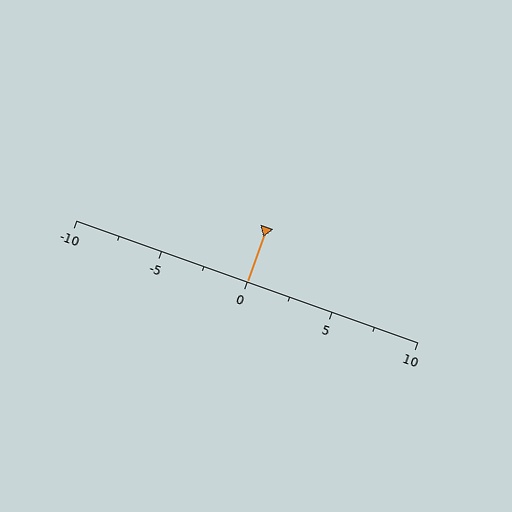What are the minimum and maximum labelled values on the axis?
The axis runs from -10 to 10.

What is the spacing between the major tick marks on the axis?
The major ticks are spaced 5 apart.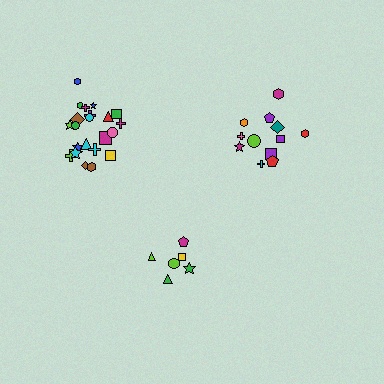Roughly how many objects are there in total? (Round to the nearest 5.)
Roughly 40 objects in total.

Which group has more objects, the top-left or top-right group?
The top-left group.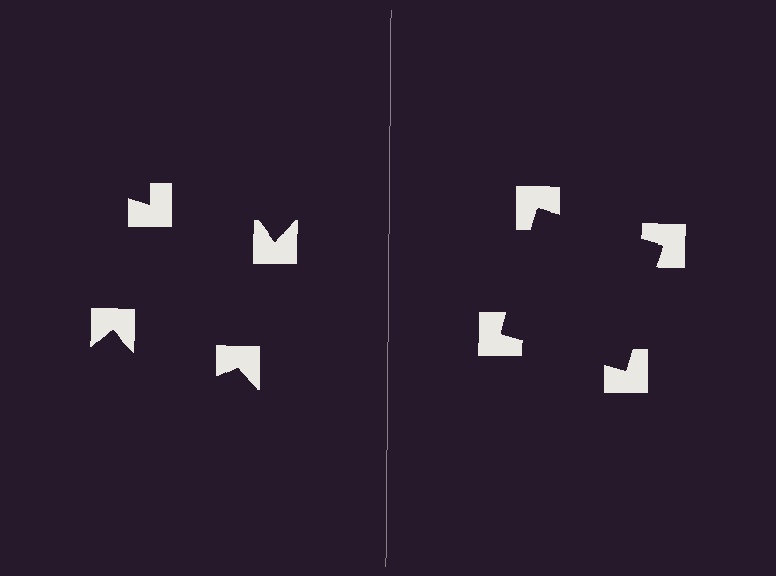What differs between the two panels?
The notched squares are positioned identically on both sides; only the wedge orientations differ. On the right they align to a square; on the left they are misaligned.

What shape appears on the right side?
An illusory square.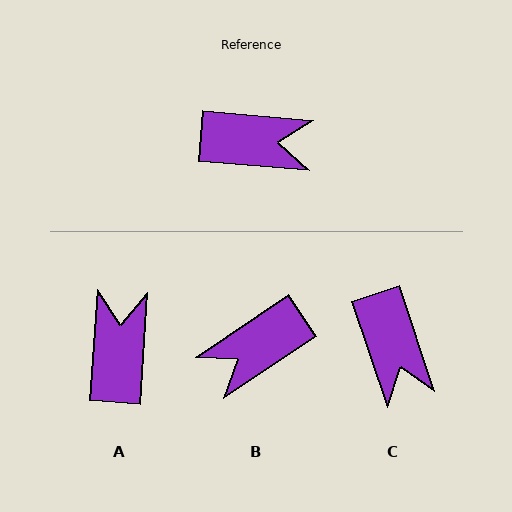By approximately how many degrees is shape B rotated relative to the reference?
Approximately 141 degrees clockwise.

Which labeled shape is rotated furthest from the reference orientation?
B, about 141 degrees away.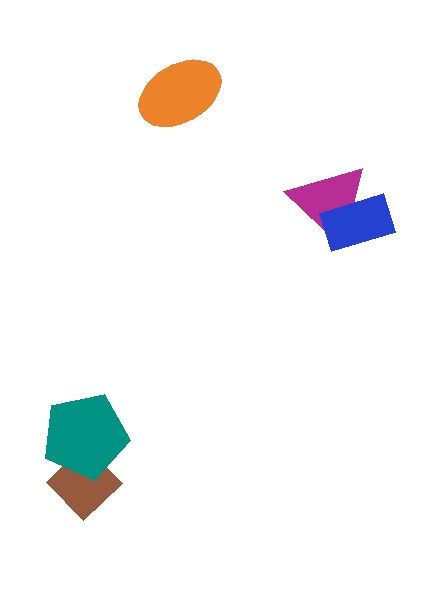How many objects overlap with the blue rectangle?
1 object overlaps with the blue rectangle.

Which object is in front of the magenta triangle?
The blue rectangle is in front of the magenta triangle.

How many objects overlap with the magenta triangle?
1 object overlaps with the magenta triangle.